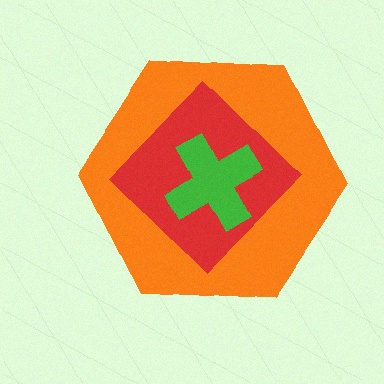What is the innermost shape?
The green cross.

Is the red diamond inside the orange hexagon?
Yes.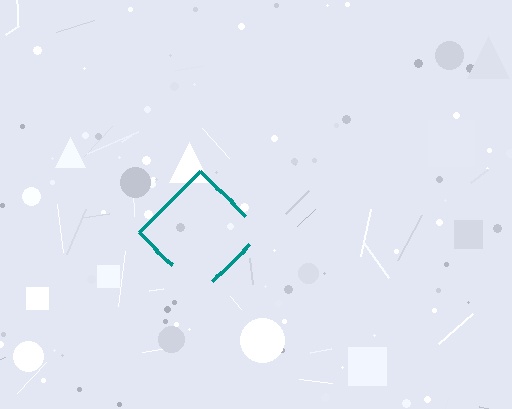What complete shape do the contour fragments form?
The contour fragments form a diamond.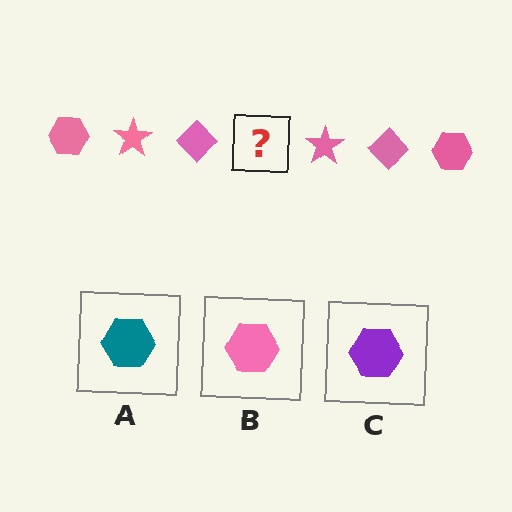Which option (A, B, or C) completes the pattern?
B.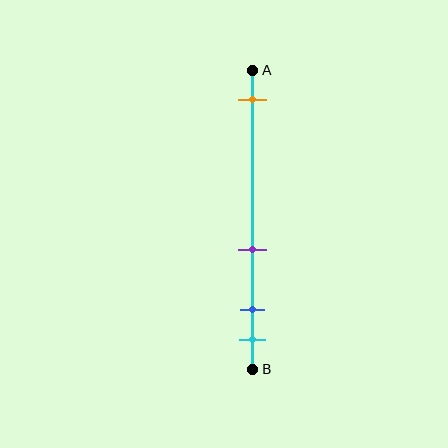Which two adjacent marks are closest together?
The blue and cyan marks are the closest adjacent pair.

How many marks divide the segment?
There are 4 marks dividing the segment.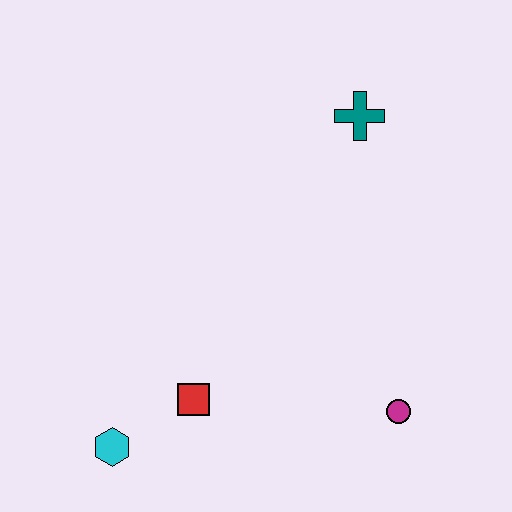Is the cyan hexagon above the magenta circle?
No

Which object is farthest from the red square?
The teal cross is farthest from the red square.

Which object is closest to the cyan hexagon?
The red square is closest to the cyan hexagon.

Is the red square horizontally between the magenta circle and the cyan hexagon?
Yes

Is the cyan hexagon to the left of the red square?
Yes